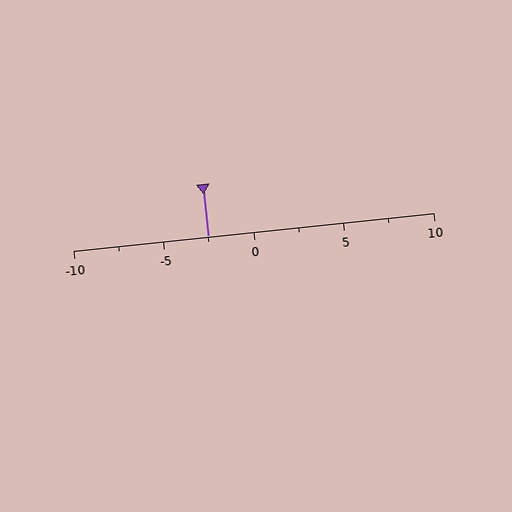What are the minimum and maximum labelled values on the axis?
The axis runs from -10 to 10.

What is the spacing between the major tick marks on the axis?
The major ticks are spaced 5 apart.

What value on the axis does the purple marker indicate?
The marker indicates approximately -2.5.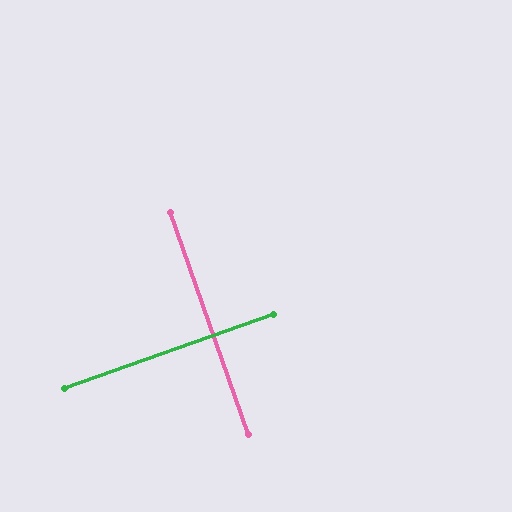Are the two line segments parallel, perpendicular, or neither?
Perpendicular — they meet at approximately 90°.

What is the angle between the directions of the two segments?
Approximately 90 degrees.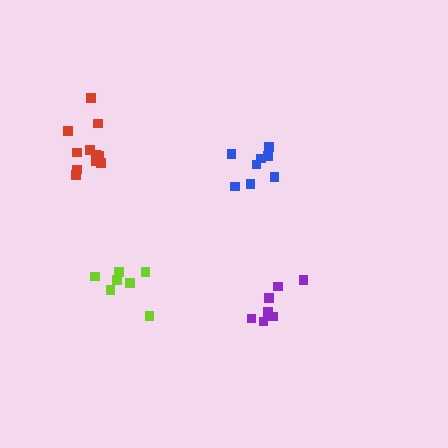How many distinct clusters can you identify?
There are 4 distinct clusters.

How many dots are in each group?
Group 1: 11 dots, Group 2: 7 dots, Group 3: 8 dots, Group 4: 7 dots (33 total).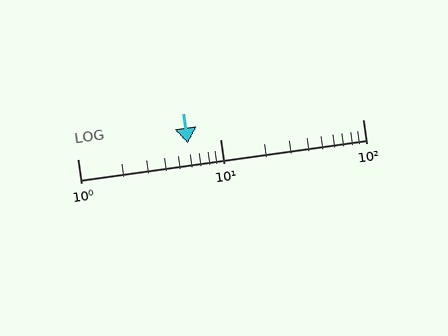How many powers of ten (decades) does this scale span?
The scale spans 2 decades, from 1 to 100.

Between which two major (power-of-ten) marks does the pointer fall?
The pointer is between 1 and 10.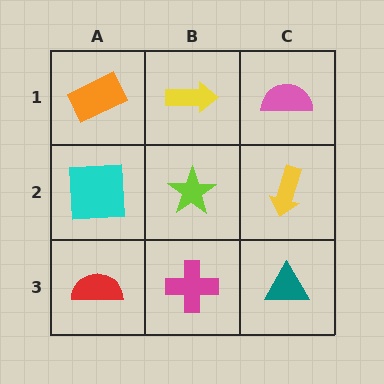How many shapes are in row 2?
3 shapes.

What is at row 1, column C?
A pink semicircle.